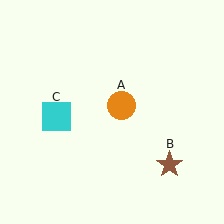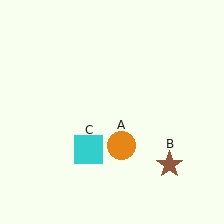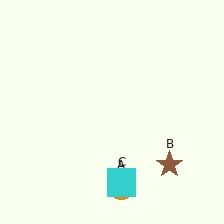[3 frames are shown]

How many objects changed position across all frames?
2 objects changed position: orange circle (object A), cyan square (object C).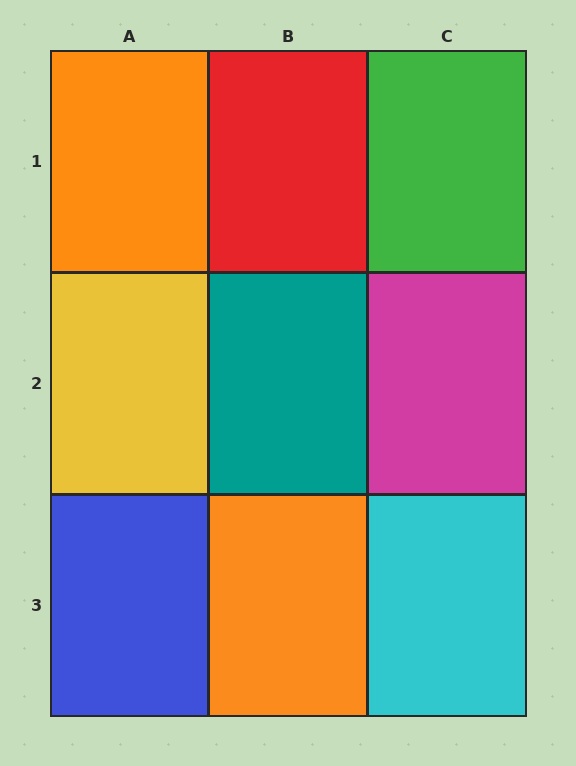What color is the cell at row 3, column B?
Orange.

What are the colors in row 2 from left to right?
Yellow, teal, magenta.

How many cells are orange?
2 cells are orange.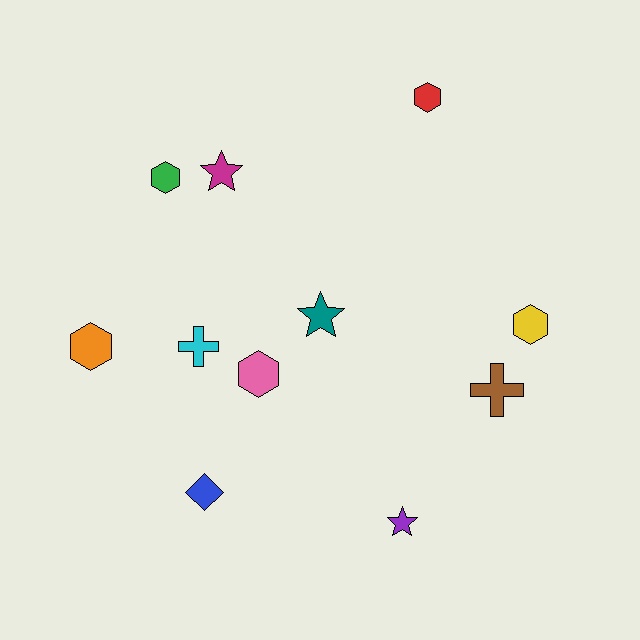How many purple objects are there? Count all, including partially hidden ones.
There is 1 purple object.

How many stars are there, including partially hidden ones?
There are 3 stars.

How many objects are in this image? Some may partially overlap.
There are 11 objects.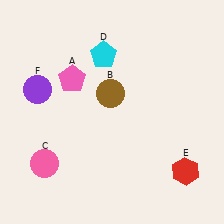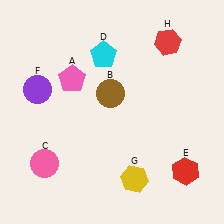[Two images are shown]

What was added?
A yellow hexagon (G), a red hexagon (H) were added in Image 2.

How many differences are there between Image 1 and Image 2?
There are 2 differences between the two images.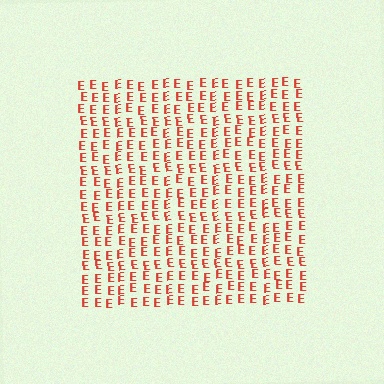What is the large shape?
The large shape is a square.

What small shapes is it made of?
It is made of small letter E's.